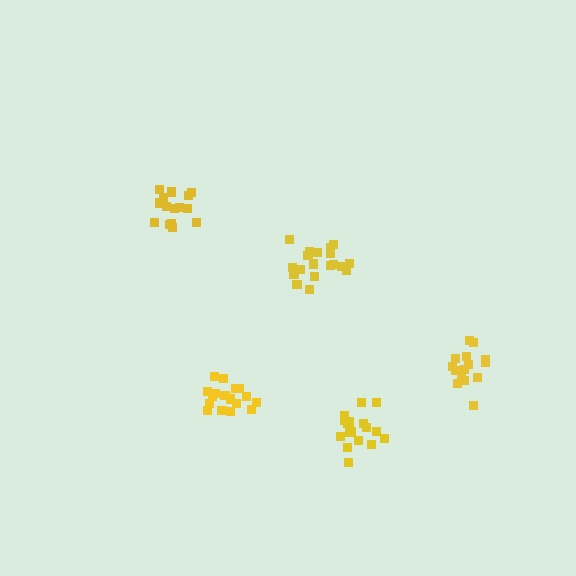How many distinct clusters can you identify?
There are 5 distinct clusters.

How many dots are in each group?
Group 1: 17 dots, Group 2: 17 dots, Group 3: 16 dots, Group 4: 15 dots, Group 5: 19 dots (84 total).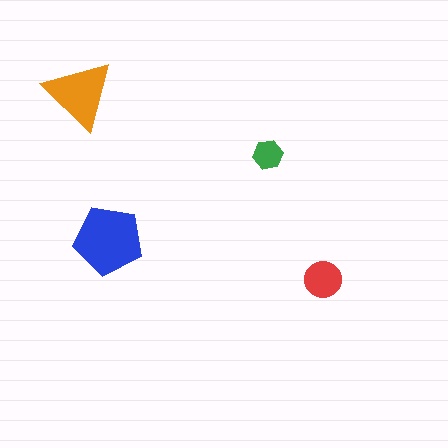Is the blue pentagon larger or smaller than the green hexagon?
Larger.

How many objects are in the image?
There are 4 objects in the image.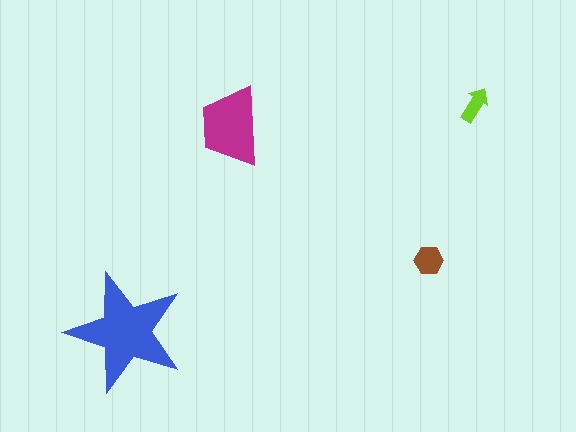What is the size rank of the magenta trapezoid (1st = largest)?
2nd.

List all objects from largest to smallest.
The blue star, the magenta trapezoid, the brown hexagon, the lime arrow.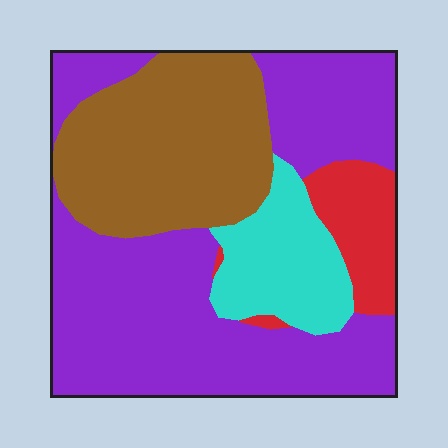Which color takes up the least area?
Red, at roughly 10%.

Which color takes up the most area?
Purple, at roughly 50%.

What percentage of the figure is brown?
Brown covers 28% of the figure.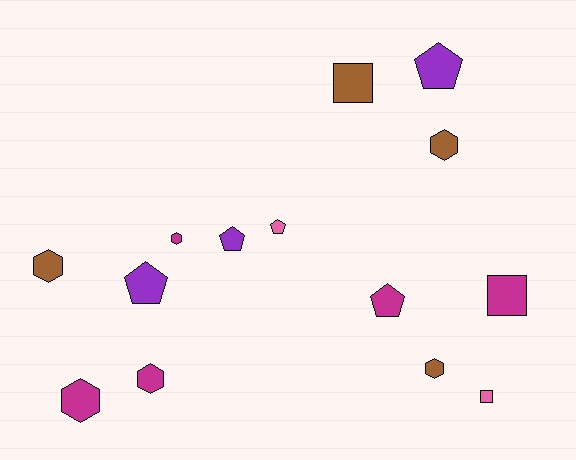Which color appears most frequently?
Magenta, with 5 objects.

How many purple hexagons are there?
There are no purple hexagons.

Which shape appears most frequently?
Hexagon, with 6 objects.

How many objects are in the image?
There are 14 objects.